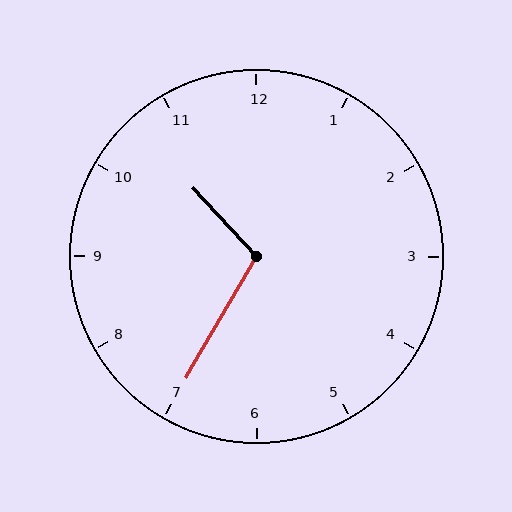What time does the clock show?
10:35.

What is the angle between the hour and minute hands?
Approximately 108 degrees.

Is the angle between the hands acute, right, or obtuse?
It is obtuse.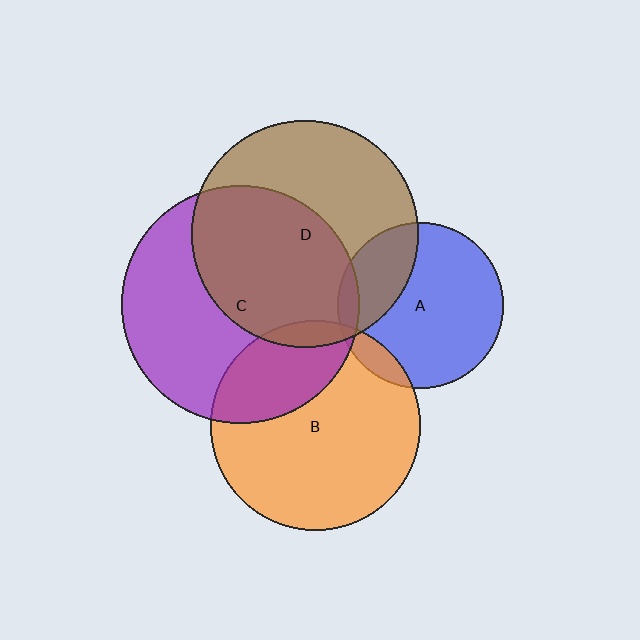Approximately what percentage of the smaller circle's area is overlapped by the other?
Approximately 30%.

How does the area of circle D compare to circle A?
Approximately 1.9 times.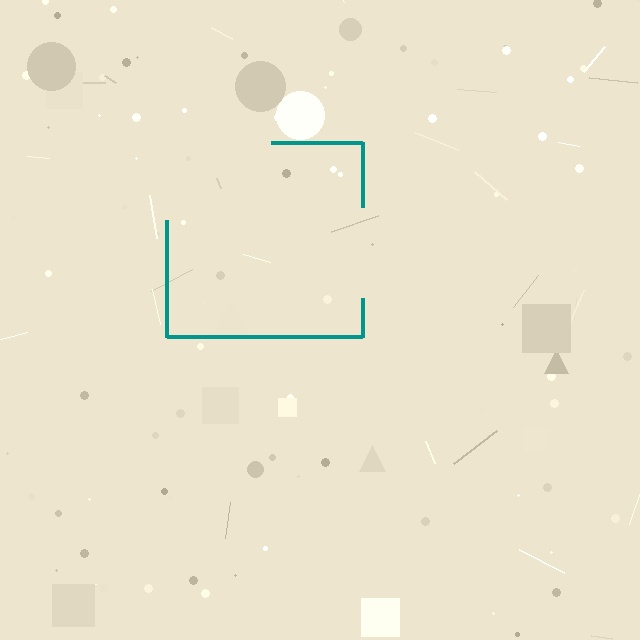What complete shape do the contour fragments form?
The contour fragments form a square.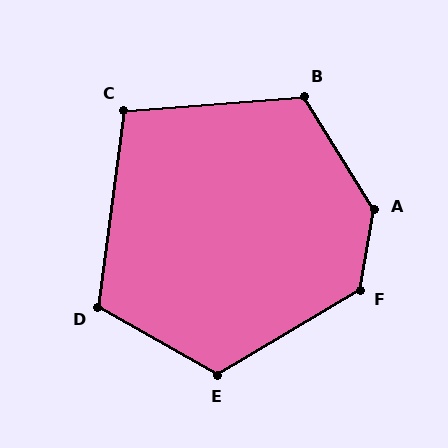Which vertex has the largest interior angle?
A, at approximately 138 degrees.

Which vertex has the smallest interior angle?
C, at approximately 102 degrees.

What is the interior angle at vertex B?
Approximately 117 degrees (obtuse).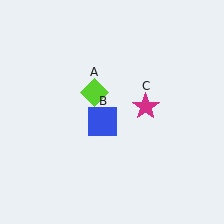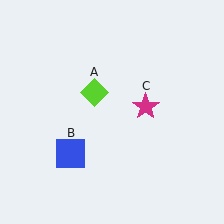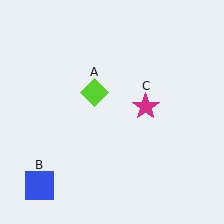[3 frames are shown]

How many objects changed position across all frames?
1 object changed position: blue square (object B).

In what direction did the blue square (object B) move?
The blue square (object B) moved down and to the left.